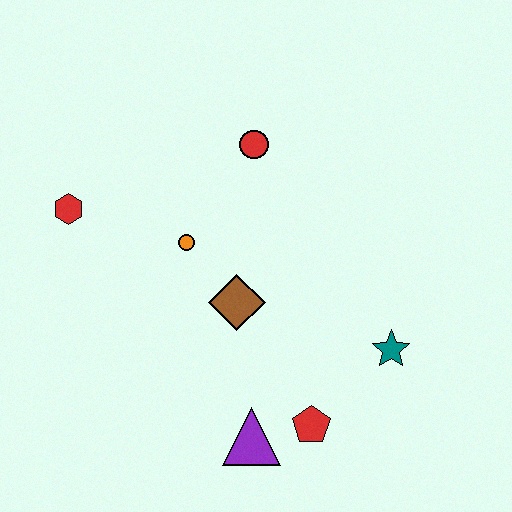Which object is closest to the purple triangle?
The red pentagon is closest to the purple triangle.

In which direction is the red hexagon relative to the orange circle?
The red hexagon is to the left of the orange circle.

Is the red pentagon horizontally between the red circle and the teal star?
Yes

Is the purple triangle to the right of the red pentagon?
No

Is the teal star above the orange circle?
No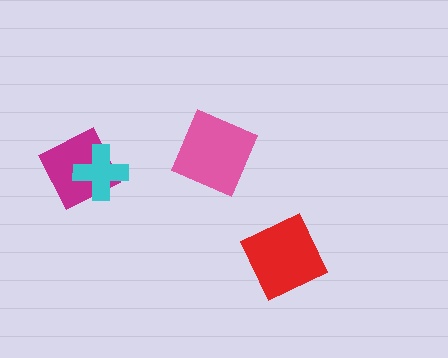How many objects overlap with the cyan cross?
1 object overlaps with the cyan cross.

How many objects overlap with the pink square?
0 objects overlap with the pink square.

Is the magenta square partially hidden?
Yes, it is partially covered by another shape.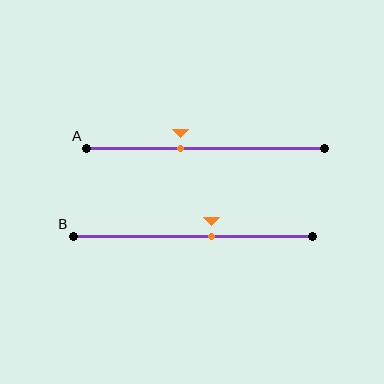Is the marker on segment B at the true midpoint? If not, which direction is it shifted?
No, the marker on segment B is shifted to the right by about 8% of the segment length.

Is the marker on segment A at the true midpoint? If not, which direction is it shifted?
No, the marker on segment A is shifted to the left by about 10% of the segment length.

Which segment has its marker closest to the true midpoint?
Segment B has its marker closest to the true midpoint.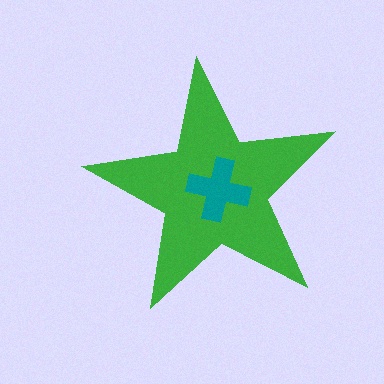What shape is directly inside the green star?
The teal cross.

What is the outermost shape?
The green star.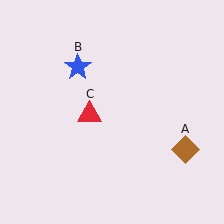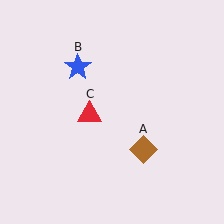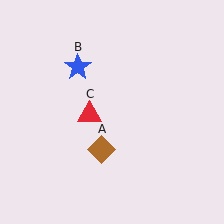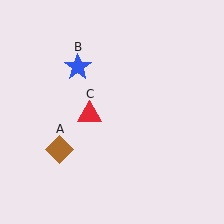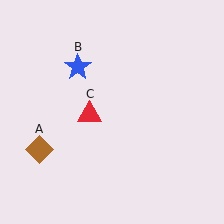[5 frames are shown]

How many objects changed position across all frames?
1 object changed position: brown diamond (object A).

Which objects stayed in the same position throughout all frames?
Blue star (object B) and red triangle (object C) remained stationary.